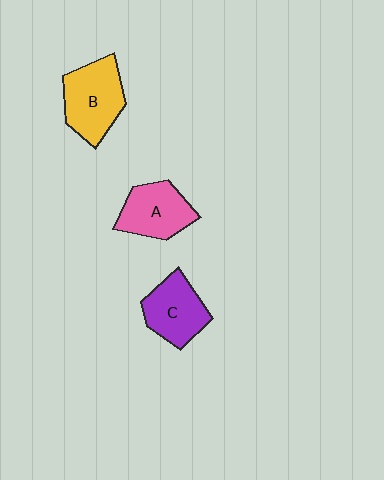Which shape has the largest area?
Shape B (yellow).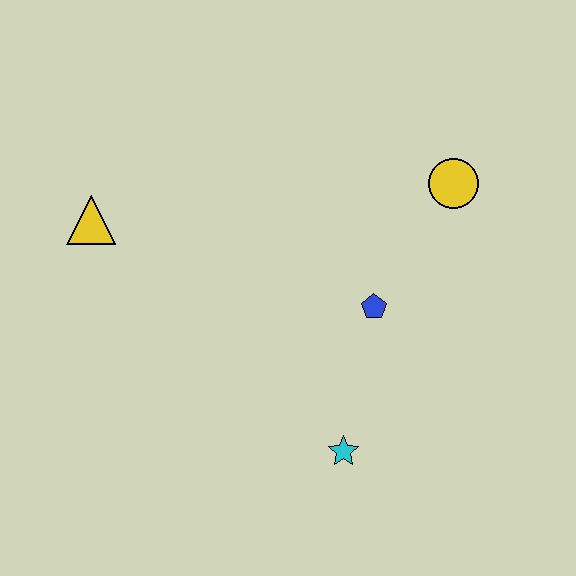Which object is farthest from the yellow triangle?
The yellow circle is farthest from the yellow triangle.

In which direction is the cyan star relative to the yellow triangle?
The cyan star is to the right of the yellow triangle.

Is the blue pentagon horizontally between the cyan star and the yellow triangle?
No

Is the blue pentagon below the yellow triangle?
Yes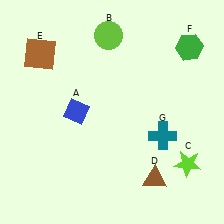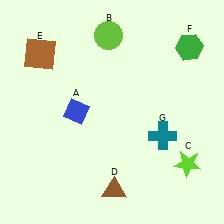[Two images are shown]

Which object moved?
The brown triangle (D) moved left.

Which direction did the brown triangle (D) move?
The brown triangle (D) moved left.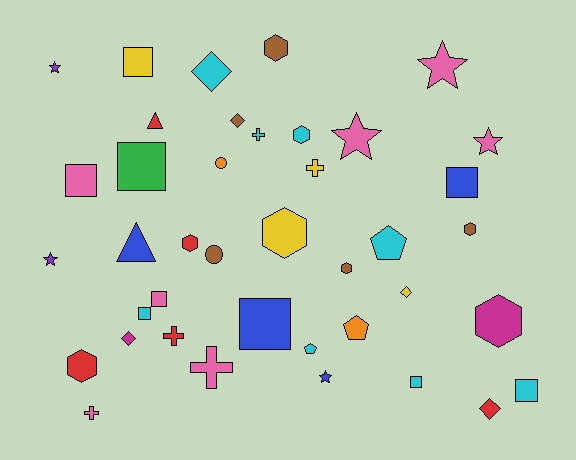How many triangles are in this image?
There are 2 triangles.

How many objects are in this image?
There are 40 objects.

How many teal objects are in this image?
There are no teal objects.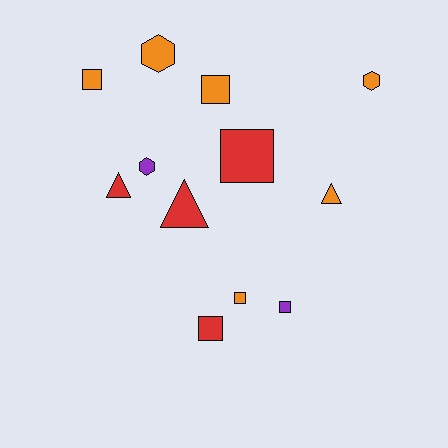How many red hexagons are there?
There are no red hexagons.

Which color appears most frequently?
Orange, with 6 objects.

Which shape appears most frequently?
Square, with 6 objects.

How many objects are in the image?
There are 12 objects.